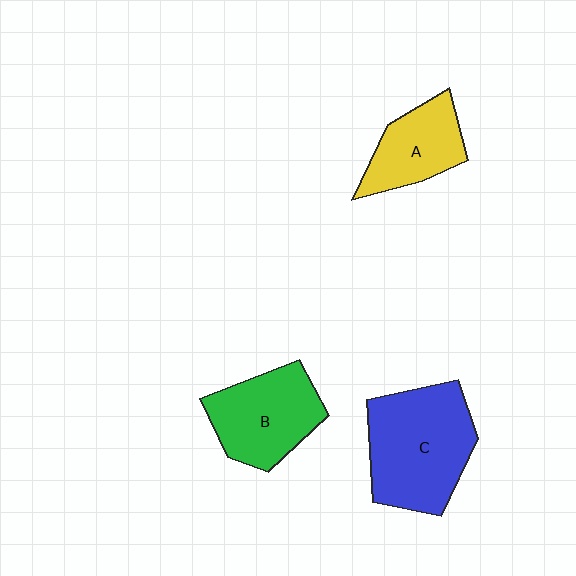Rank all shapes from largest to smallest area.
From largest to smallest: C (blue), B (green), A (yellow).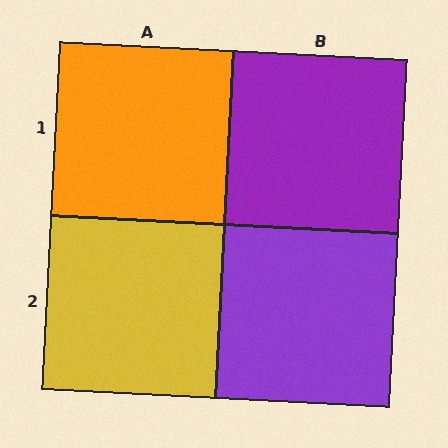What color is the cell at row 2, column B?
Purple.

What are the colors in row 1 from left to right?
Orange, purple.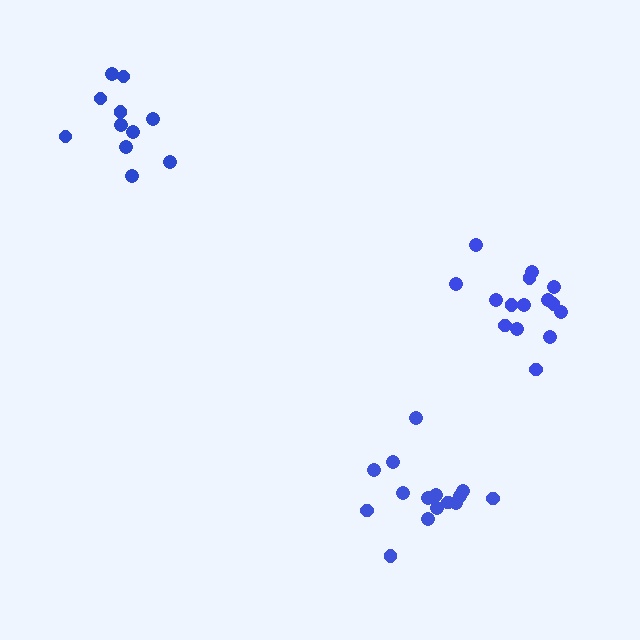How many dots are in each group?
Group 1: 15 dots, Group 2: 11 dots, Group 3: 15 dots (41 total).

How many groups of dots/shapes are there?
There are 3 groups.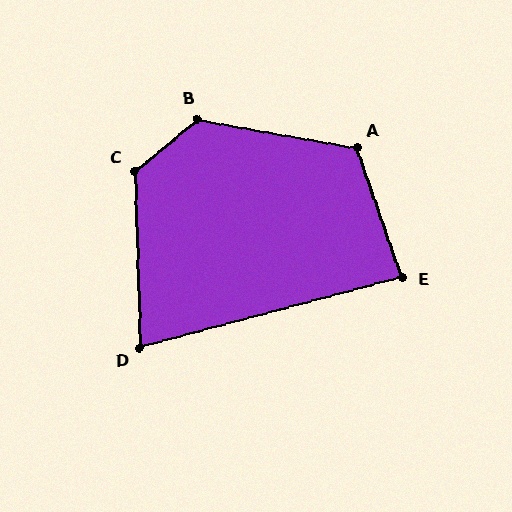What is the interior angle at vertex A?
Approximately 119 degrees (obtuse).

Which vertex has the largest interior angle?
B, at approximately 131 degrees.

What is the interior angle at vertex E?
Approximately 86 degrees (approximately right).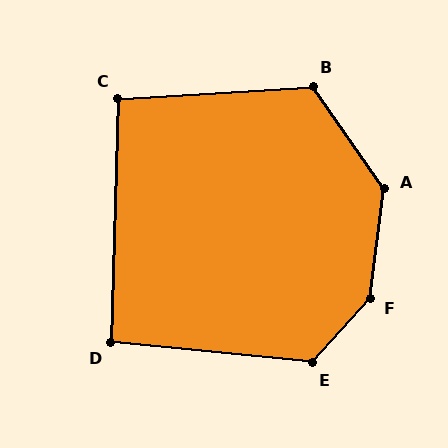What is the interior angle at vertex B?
Approximately 121 degrees (obtuse).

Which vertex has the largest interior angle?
F, at approximately 145 degrees.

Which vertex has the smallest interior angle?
D, at approximately 94 degrees.